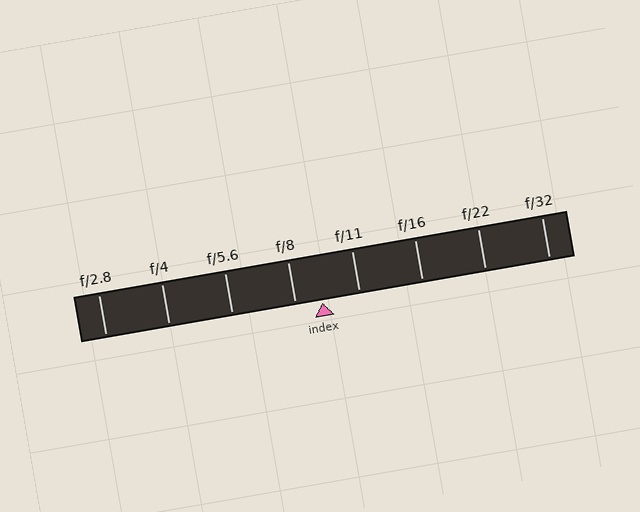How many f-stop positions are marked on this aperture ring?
There are 8 f-stop positions marked.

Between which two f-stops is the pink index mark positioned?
The index mark is between f/8 and f/11.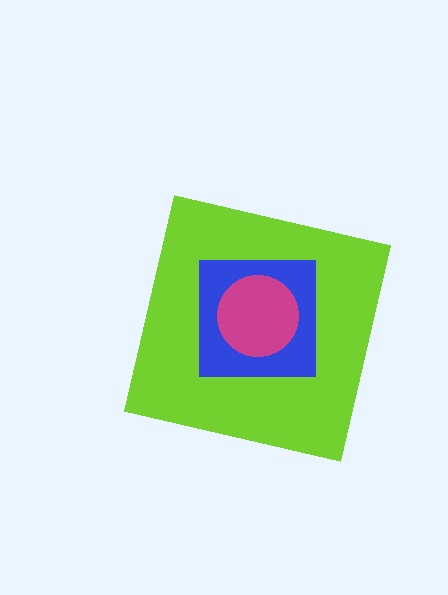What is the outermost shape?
The lime square.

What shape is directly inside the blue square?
The magenta circle.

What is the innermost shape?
The magenta circle.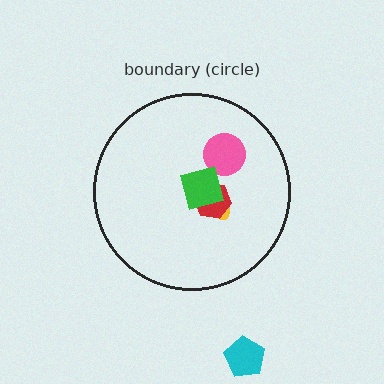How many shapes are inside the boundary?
4 inside, 1 outside.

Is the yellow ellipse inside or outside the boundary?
Inside.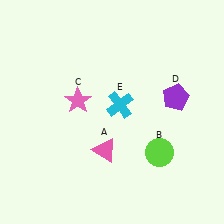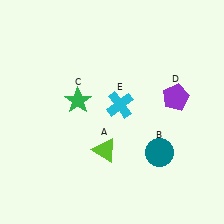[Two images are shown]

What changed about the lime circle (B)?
In Image 1, B is lime. In Image 2, it changed to teal.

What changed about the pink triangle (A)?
In Image 1, A is pink. In Image 2, it changed to lime.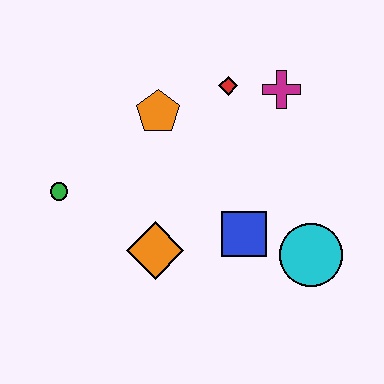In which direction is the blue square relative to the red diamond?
The blue square is below the red diamond.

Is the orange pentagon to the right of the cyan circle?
No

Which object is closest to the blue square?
The cyan circle is closest to the blue square.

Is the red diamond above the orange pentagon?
Yes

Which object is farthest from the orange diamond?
The magenta cross is farthest from the orange diamond.